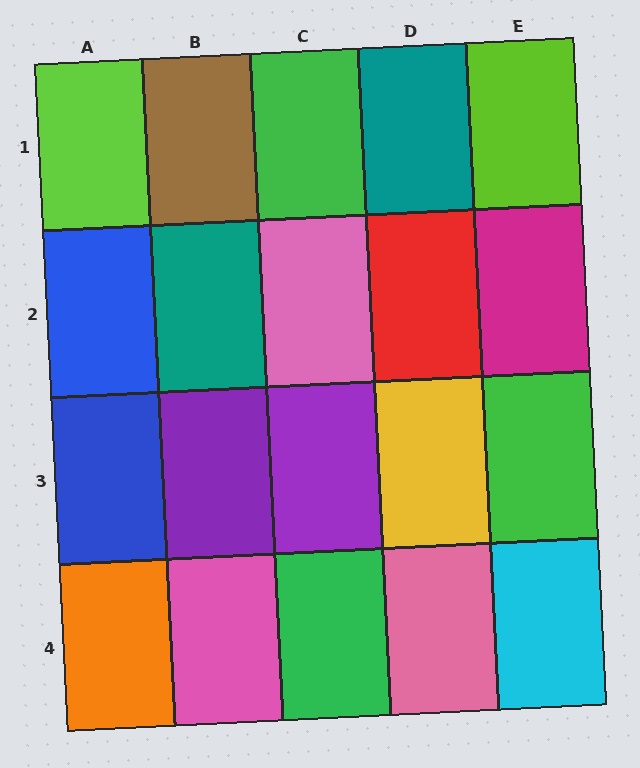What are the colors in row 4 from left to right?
Orange, pink, green, pink, cyan.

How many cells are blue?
2 cells are blue.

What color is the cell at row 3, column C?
Purple.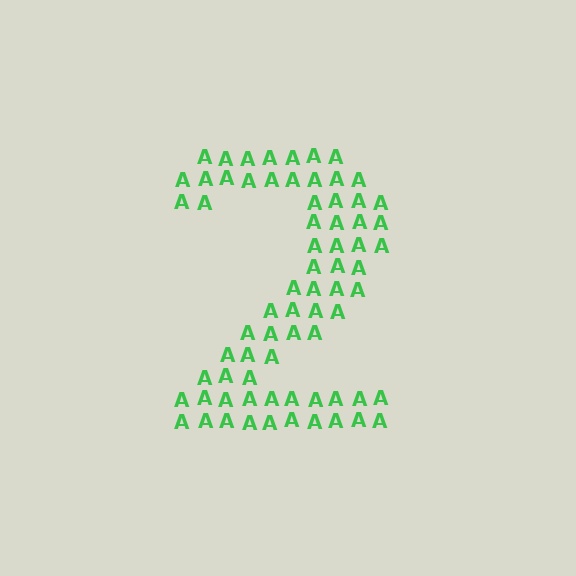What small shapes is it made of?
It is made of small letter A's.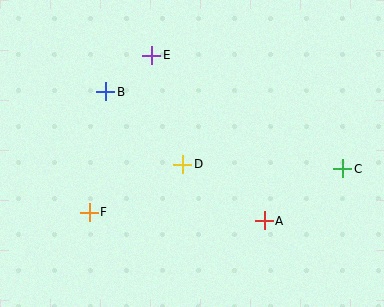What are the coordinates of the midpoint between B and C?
The midpoint between B and C is at (224, 130).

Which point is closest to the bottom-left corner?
Point F is closest to the bottom-left corner.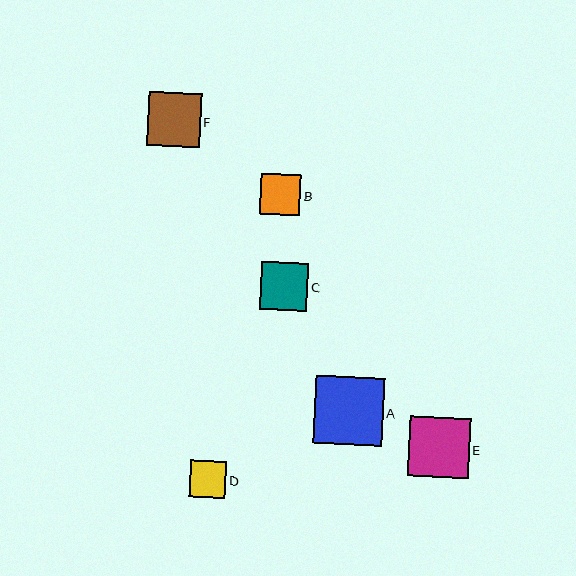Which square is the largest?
Square A is the largest with a size of approximately 69 pixels.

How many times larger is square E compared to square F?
Square E is approximately 1.1 times the size of square F.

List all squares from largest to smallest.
From largest to smallest: A, E, F, C, B, D.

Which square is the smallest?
Square D is the smallest with a size of approximately 36 pixels.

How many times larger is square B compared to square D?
Square B is approximately 1.1 times the size of square D.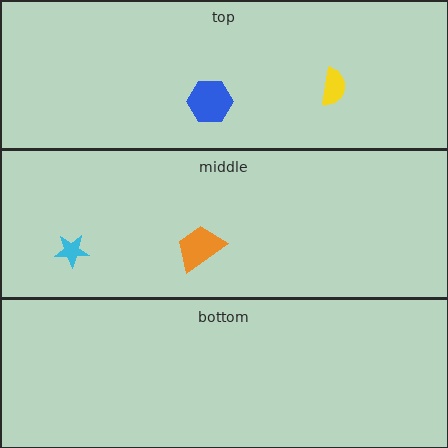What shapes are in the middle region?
The cyan star, the orange trapezoid.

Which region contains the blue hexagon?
The top region.